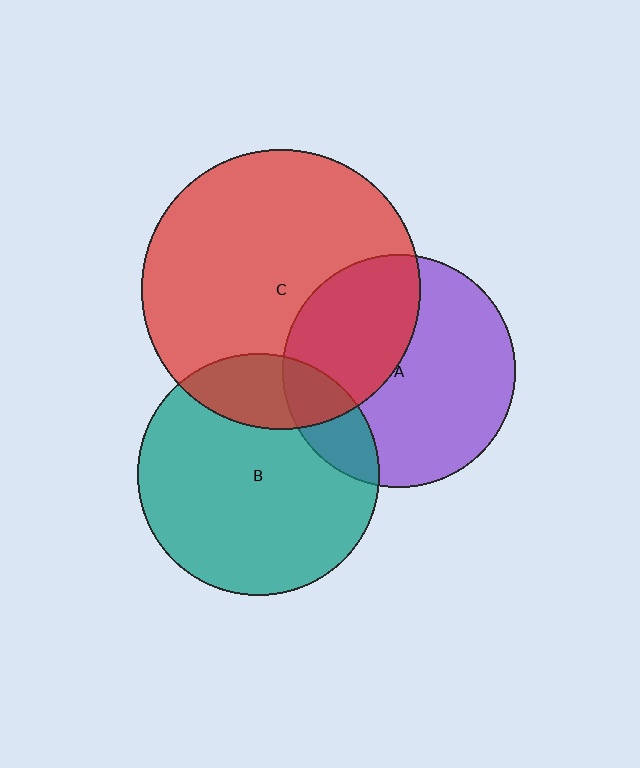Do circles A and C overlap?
Yes.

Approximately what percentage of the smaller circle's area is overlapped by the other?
Approximately 40%.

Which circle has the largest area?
Circle C (red).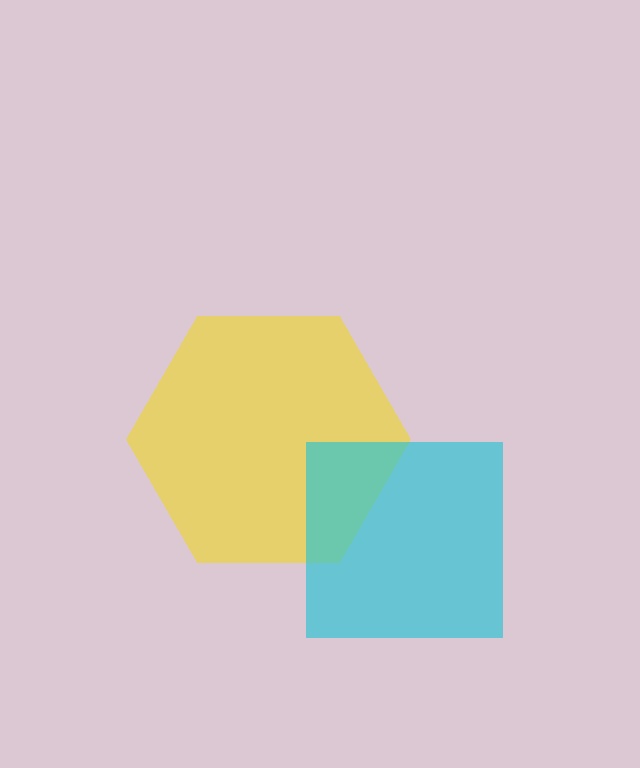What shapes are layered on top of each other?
The layered shapes are: a yellow hexagon, a cyan square.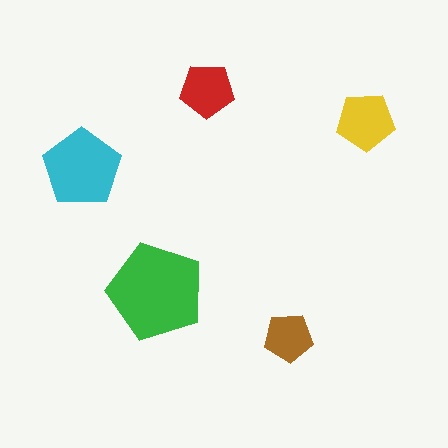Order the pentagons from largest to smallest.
the green one, the cyan one, the yellow one, the red one, the brown one.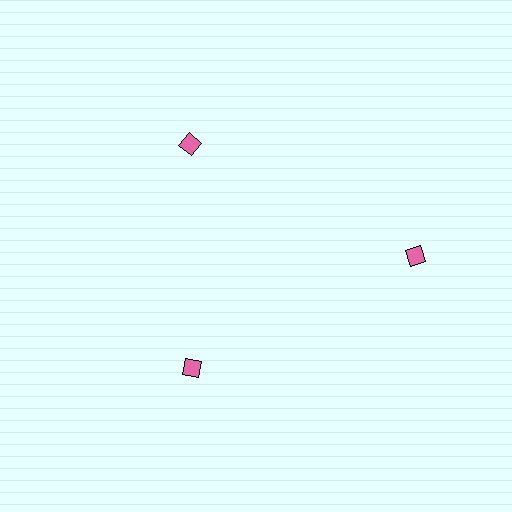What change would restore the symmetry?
The symmetry would be restored by moving it inward, back onto the ring so that all 3 diamonds sit at equal angles and equal distance from the center.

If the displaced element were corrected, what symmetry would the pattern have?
It would have 3-fold rotational symmetry — the pattern would map onto itself every 120 degrees.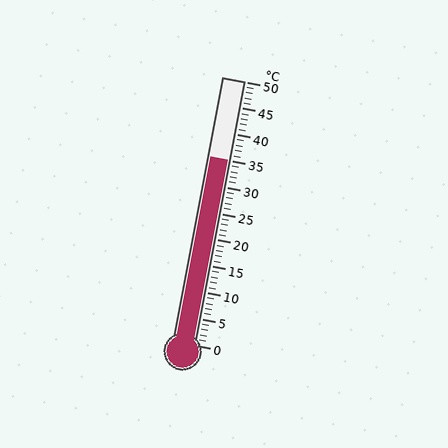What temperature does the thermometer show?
The thermometer shows approximately 35°C.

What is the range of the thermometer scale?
The thermometer scale ranges from 0°C to 50°C.